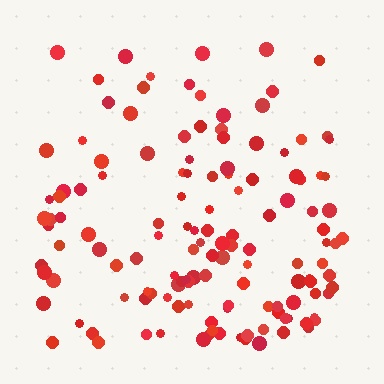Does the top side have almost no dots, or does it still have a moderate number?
Still a moderate number, just noticeably fewer than the bottom.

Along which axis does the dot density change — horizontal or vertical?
Vertical.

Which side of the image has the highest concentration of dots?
The bottom.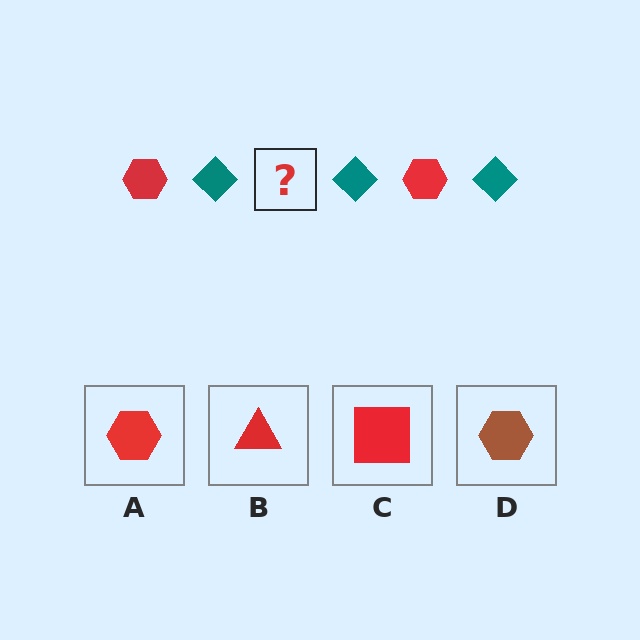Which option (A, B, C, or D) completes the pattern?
A.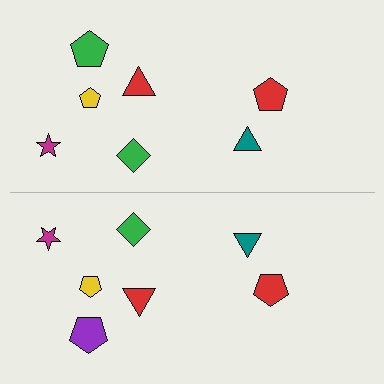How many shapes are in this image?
There are 14 shapes in this image.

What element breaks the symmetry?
The purple pentagon on the bottom side breaks the symmetry — its mirror counterpart is green.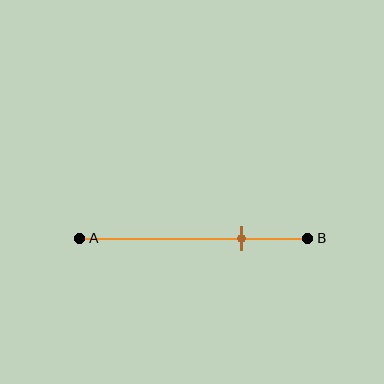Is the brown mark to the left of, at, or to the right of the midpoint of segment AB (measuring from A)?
The brown mark is to the right of the midpoint of segment AB.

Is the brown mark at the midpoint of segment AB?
No, the mark is at about 70% from A, not at the 50% midpoint.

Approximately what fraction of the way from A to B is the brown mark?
The brown mark is approximately 70% of the way from A to B.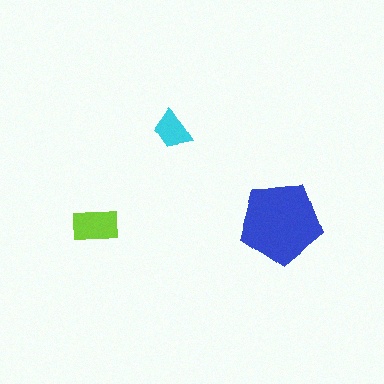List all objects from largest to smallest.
The blue pentagon, the lime rectangle, the cyan trapezoid.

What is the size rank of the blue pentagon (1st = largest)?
1st.